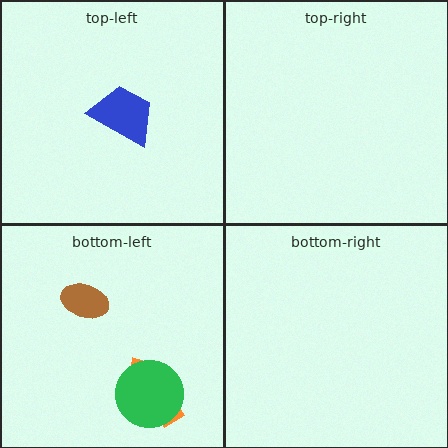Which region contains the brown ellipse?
The bottom-left region.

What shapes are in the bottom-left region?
The brown ellipse, the orange arrow, the green circle.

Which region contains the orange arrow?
The bottom-left region.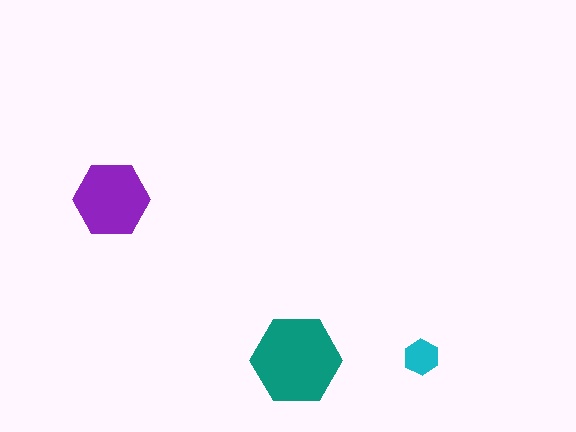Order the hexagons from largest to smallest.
the teal one, the purple one, the cyan one.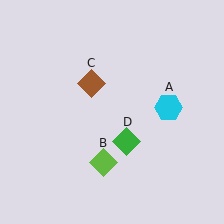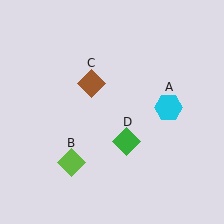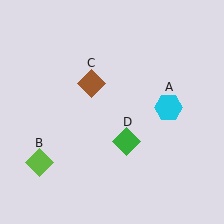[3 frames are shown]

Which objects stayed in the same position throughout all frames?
Cyan hexagon (object A) and brown diamond (object C) and green diamond (object D) remained stationary.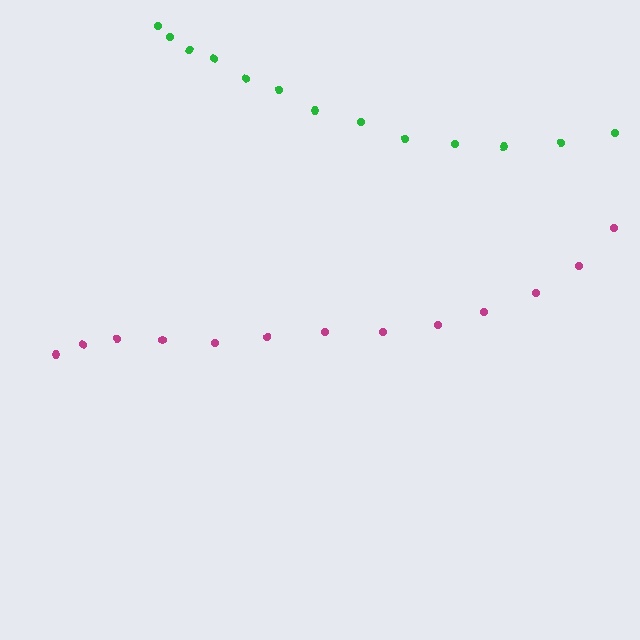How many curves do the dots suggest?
There are 2 distinct paths.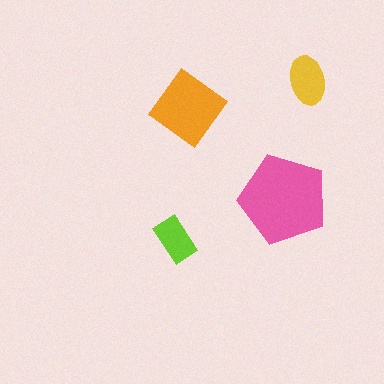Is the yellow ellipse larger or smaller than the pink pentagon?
Smaller.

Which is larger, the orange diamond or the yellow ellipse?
The orange diamond.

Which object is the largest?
The pink pentagon.